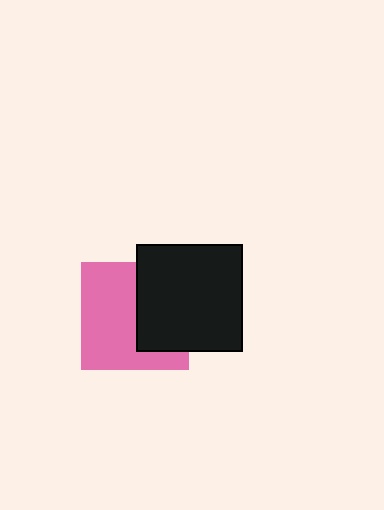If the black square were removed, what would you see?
You would see the complete pink square.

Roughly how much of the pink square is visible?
About half of it is visible (roughly 58%).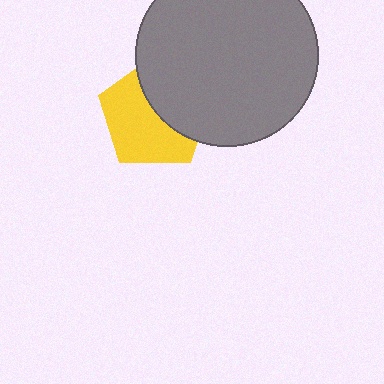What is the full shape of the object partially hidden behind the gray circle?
The partially hidden object is a yellow pentagon.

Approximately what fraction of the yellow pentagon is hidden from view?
Roughly 43% of the yellow pentagon is hidden behind the gray circle.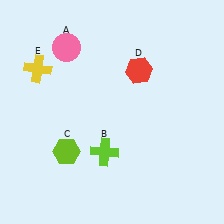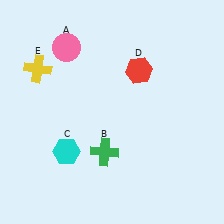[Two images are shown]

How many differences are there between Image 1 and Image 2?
There are 2 differences between the two images.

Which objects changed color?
B changed from lime to green. C changed from lime to cyan.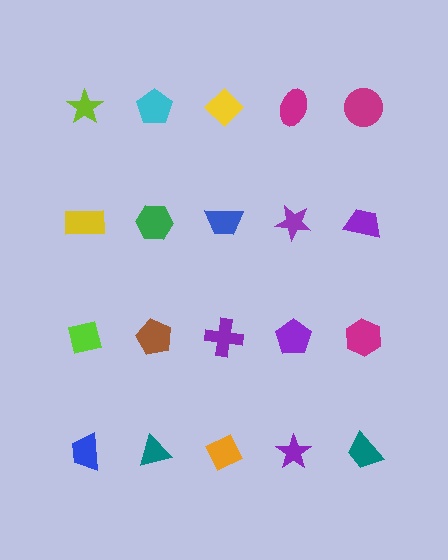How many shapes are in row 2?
5 shapes.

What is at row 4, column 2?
A teal triangle.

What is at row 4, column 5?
A teal trapezoid.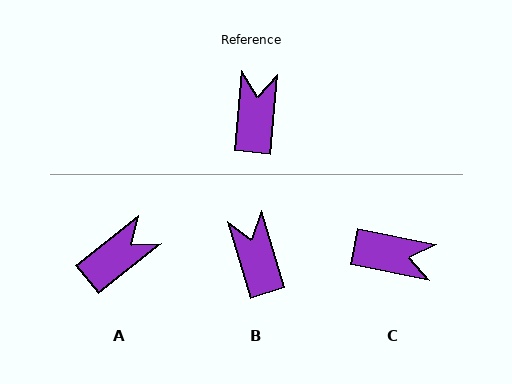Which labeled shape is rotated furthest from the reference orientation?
C, about 96 degrees away.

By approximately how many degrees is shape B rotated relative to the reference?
Approximately 22 degrees counter-clockwise.